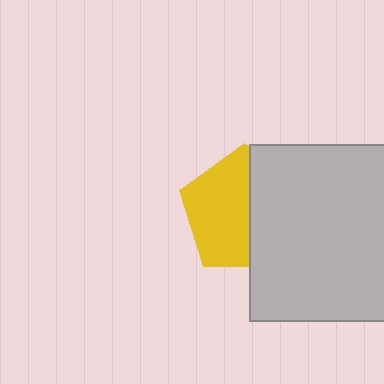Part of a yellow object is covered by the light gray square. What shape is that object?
It is a pentagon.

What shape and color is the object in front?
The object in front is a light gray square.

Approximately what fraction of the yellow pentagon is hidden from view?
Roughly 44% of the yellow pentagon is hidden behind the light gray square.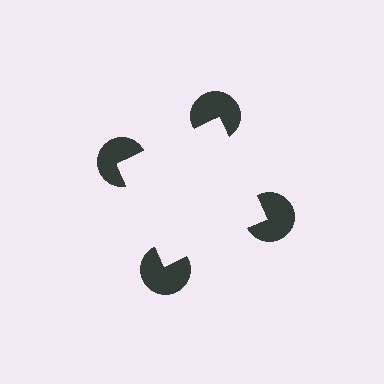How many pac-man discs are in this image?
There are 4 — one at each vertex of the illusory square.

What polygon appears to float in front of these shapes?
An illusory square — its edges are inferred from the aligned wedge cuts in the pac-man discs, not physically drawn.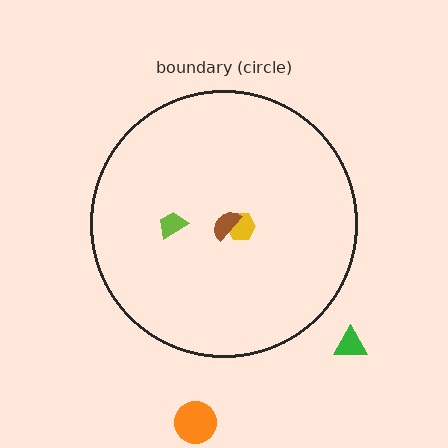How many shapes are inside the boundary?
3 inside, 2 outside.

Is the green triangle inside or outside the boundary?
Outside.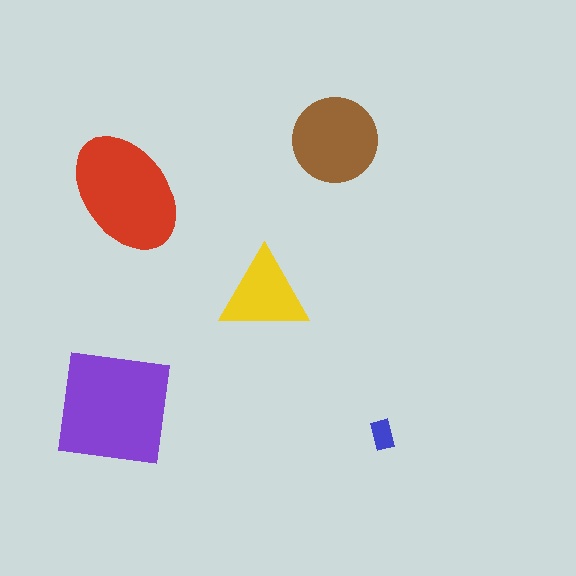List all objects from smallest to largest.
The blue rectangle, the yellow triangle, the brown circle, the red ellipse, the purple square.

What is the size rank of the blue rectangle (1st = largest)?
5th.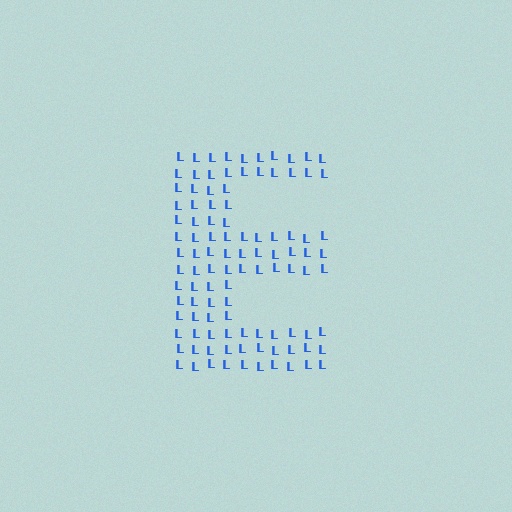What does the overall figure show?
The overall figure shows the letter E.